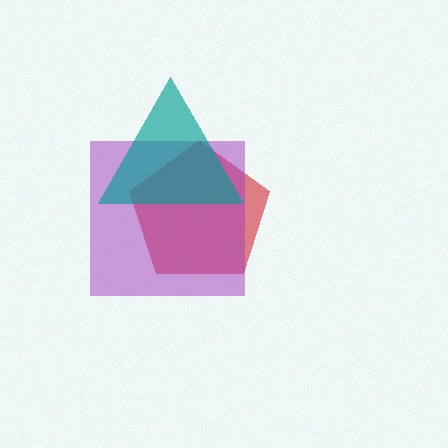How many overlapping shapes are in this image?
There are 3 overlapping shapes in the image.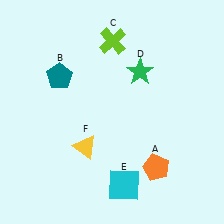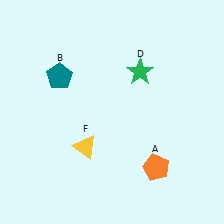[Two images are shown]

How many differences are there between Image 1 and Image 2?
There are 2 differences between the two images.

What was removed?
The cyan square (E), the lime cross (C) were removed in Image 2.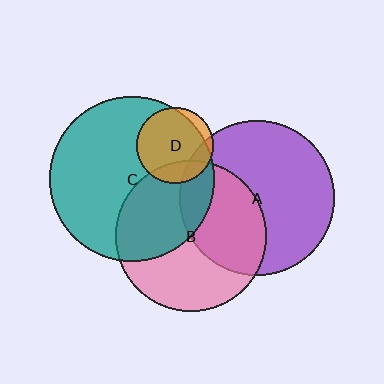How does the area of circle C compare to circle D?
Approximately 4.6 times.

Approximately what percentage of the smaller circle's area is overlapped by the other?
Approximately 40%.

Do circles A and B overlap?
Yes.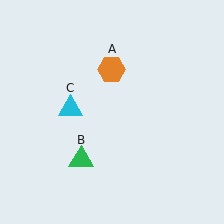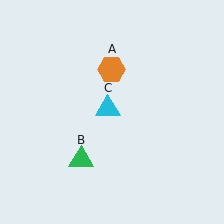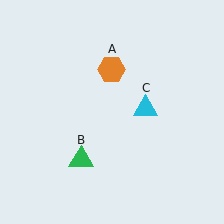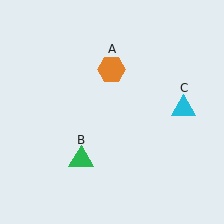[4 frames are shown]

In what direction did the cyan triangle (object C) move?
The cyan triangle (object C) moved right.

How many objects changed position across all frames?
1 object changed position: cyan triangle (object C).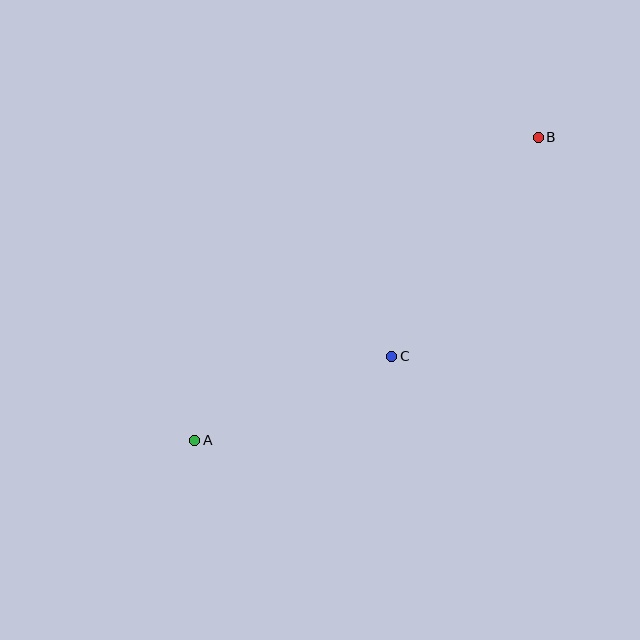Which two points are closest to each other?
Points A and C are closest to each other.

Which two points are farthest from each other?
Points A and B are farthest from each other.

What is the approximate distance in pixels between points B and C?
The distance between B and C is approximately 264 pixels.